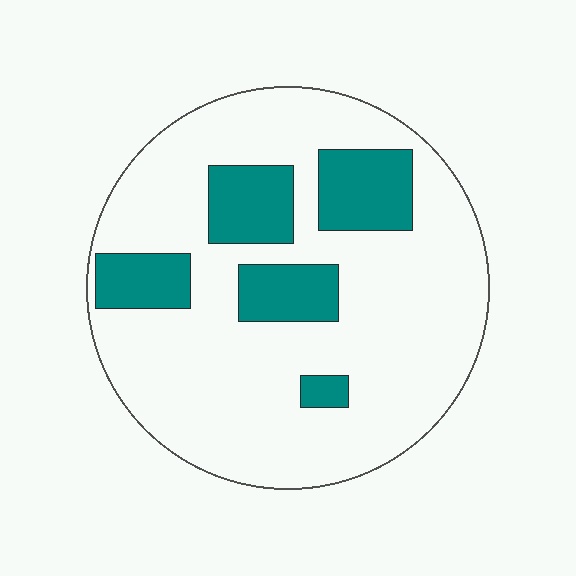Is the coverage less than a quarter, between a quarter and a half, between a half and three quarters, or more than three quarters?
Less than a quarter.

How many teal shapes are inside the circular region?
5.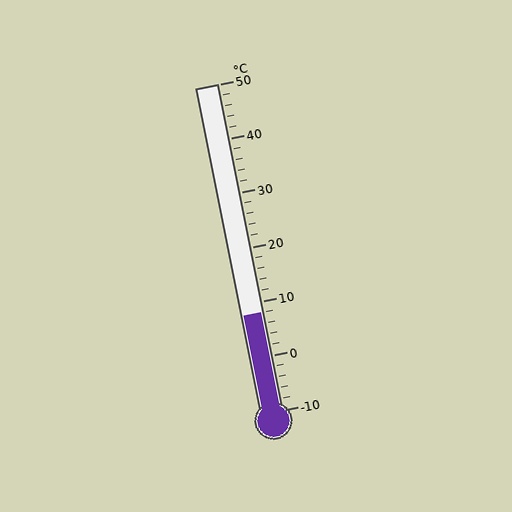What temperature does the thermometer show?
The thermometer shows approximately 8°C.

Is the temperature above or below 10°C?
The temperature is below 10°C.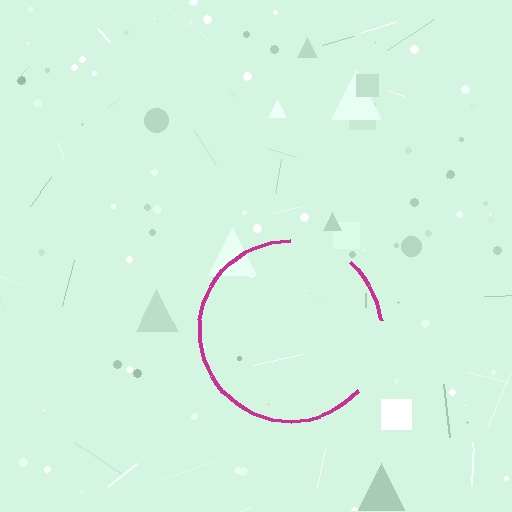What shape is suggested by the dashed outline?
The dashed outline suggests a circle.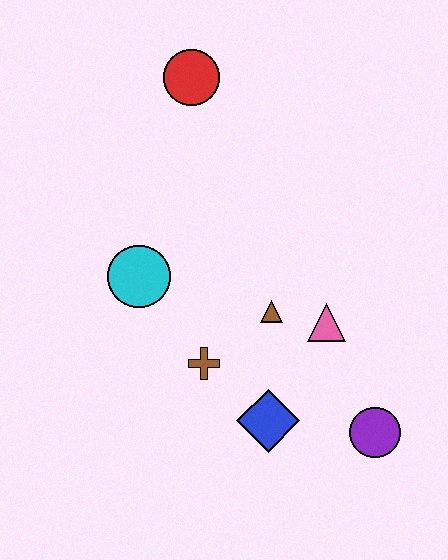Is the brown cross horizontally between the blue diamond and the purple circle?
No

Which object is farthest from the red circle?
The purple circle is farthest from the red circle.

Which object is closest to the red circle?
The cyan circle is closest to the red circle.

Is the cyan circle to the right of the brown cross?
No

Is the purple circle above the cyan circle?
No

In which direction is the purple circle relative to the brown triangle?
The purple circle is below the brown triangle.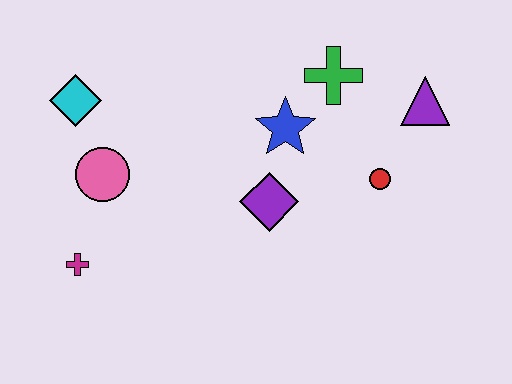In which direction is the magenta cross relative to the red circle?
The magenta cross is to the left of the red circle.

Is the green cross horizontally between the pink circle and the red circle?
Yes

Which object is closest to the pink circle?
The cyan diamond is closest to the pink circle.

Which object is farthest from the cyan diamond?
The purple triangle is farthest from the cyan diamond.